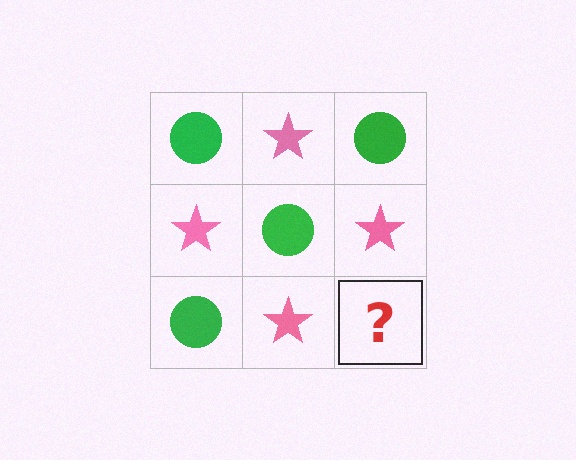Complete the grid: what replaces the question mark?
The question mark should be replaced with a green circle.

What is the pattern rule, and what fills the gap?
The rule is that it alternates green circle and pink star in a checkerboard pattern. The gap should be filled with a green circle.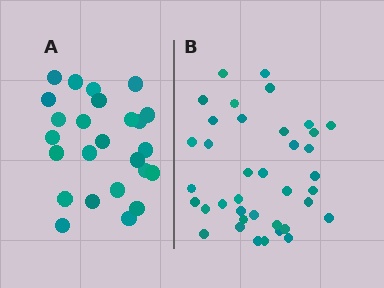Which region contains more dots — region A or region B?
Region B (the right region) has more dots.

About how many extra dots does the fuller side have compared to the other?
Region B has approximately 15 more dots than region A.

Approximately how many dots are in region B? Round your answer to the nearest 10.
About 40 dots. (The exact count is 38, which rounds to 40.)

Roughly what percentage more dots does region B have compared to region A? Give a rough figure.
About 50% more.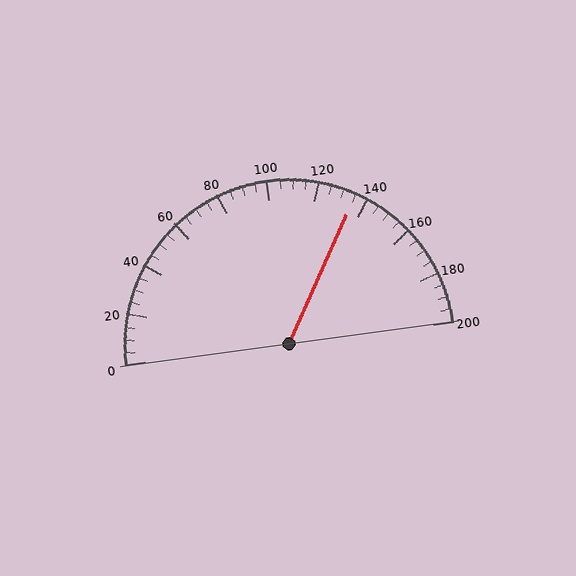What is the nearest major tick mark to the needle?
The nearest major tick mark is 140.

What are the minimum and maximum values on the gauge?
The gauge ranges from 0 to 200.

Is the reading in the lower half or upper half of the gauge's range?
The reading is in the upper half of the range (0 to 200).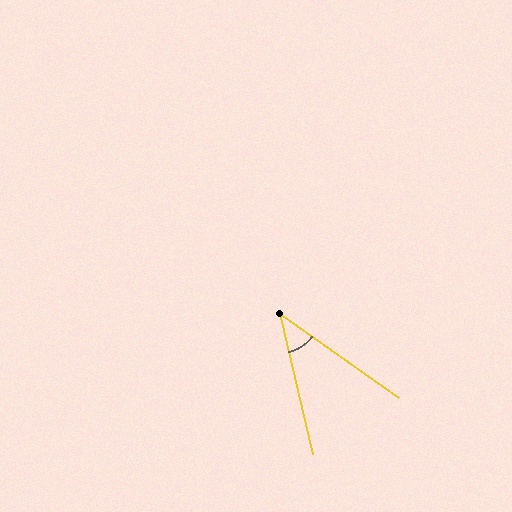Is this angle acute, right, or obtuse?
It is acute.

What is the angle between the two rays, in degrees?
Approximately 42 degrees.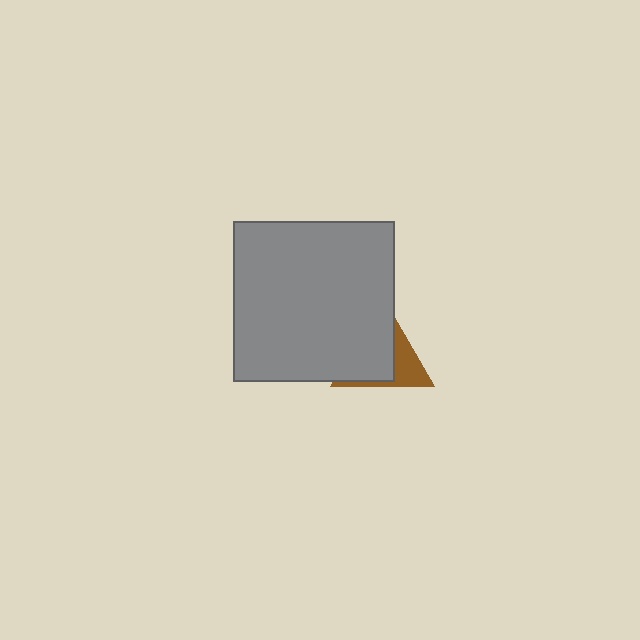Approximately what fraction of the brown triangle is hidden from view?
Roughly 64% of the brown triangle is hidden behind the gray square.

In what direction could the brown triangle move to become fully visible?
The brown triangle could move right. That would shift it out from behind the gray square entirely.